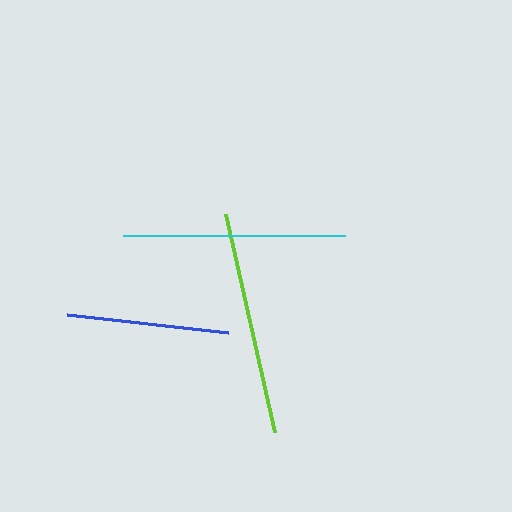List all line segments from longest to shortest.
From longest to shortest: lime, cyan, blue.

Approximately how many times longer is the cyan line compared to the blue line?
The cyan line is approximately 1.4 times the length of the blue line.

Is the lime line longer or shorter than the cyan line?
The lime line is longer than the cyan line.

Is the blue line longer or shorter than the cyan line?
The cyan line is longer than the blue line.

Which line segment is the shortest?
The blue line is the shortest at approximately 162 pixels.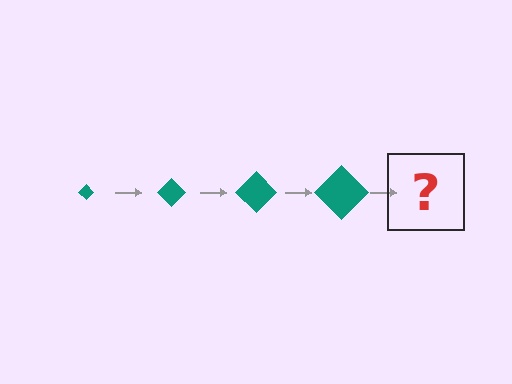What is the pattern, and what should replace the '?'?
The pattern is that the diamond gets progressively larger each step. The '?' should be a teal diamond, larger than the previous one.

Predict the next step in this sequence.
The next step is a teal diamond, larger than the previous one.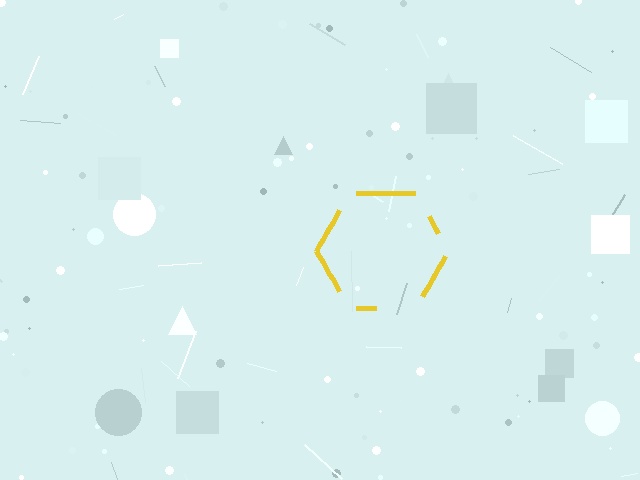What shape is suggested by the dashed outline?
The dashed outline suggests a hexagon.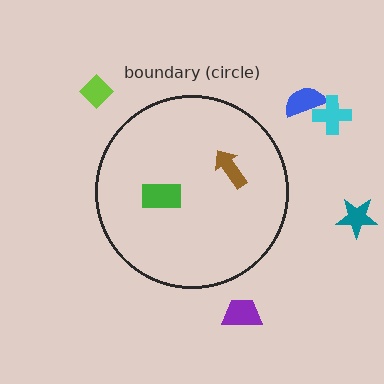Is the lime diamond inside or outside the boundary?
Outside.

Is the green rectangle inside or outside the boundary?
Inside.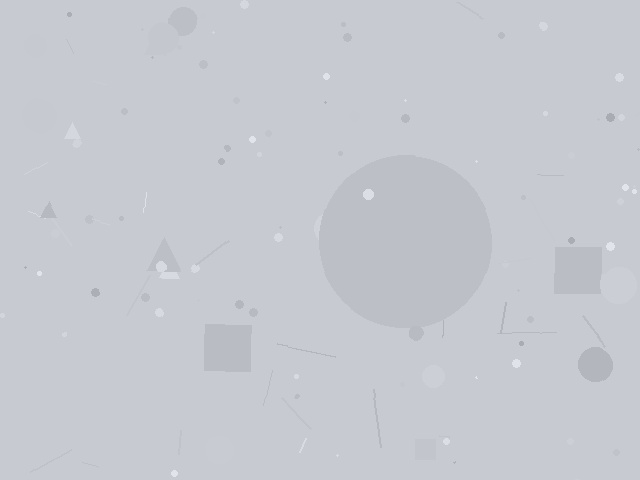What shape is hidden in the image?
A circle is hidden in the image.